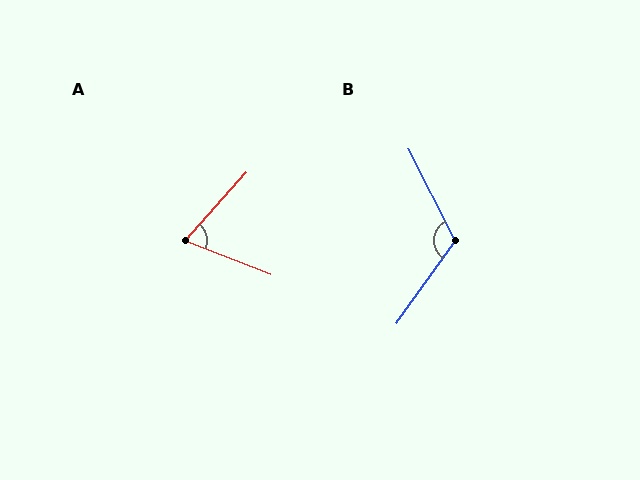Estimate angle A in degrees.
Approximately 69 degrees.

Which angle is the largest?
B, at approximately 117 degrees.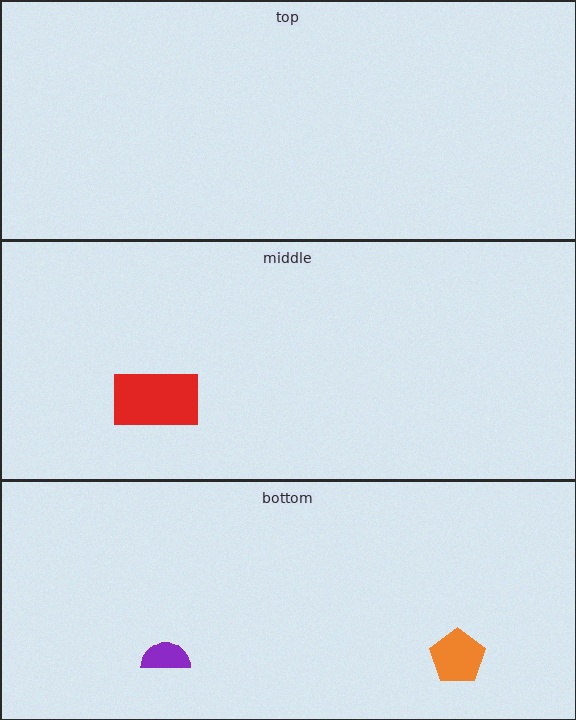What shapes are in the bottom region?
The purple semicircle, the orange pentagon.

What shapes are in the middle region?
The red rectangle.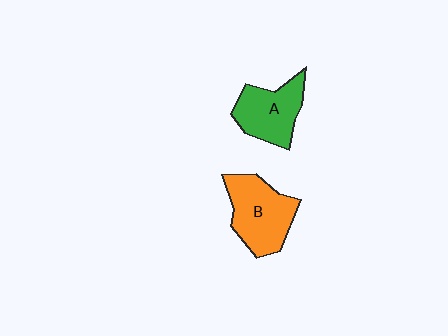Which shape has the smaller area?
Shape A (green).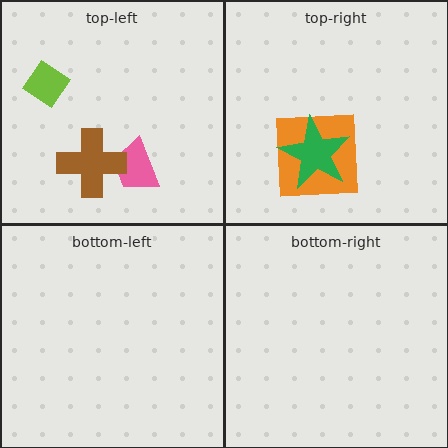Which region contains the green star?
The top-right region.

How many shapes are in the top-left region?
3.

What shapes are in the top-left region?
The lime diamond, the pink trapezoid, the brown cross.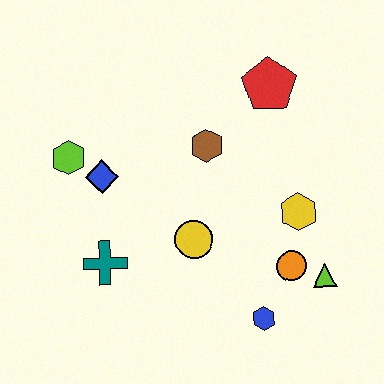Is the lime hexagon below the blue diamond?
No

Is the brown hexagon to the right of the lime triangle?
No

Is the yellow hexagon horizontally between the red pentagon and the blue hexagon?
No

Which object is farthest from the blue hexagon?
The lime hexagon is farthest from the blue hexagon.